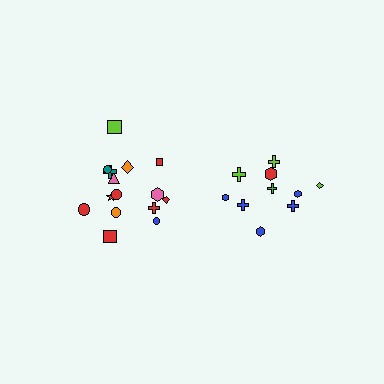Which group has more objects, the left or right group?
The left group.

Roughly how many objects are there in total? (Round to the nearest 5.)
Roughly 25 objects in total.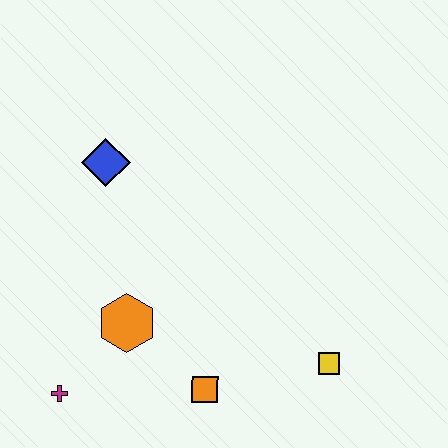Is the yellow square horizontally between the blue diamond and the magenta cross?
No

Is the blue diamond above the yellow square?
Yes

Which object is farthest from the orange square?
The blue diamond is farthest from the orange square.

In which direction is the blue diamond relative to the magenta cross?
The blue diamond is above the magenta cross.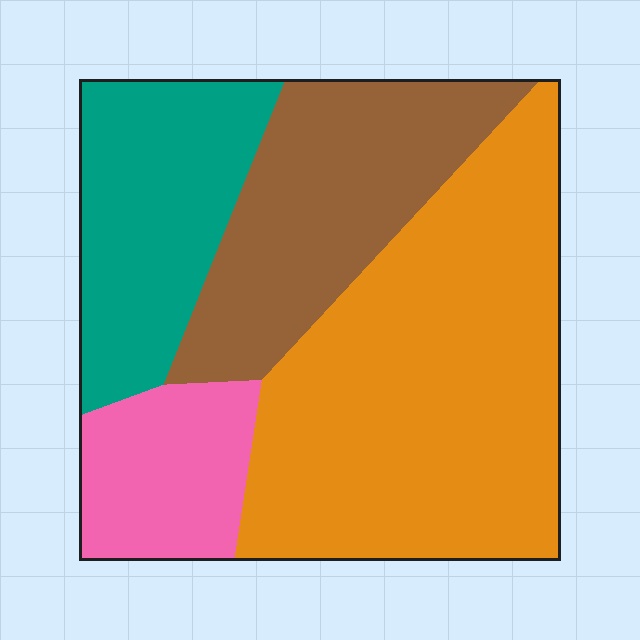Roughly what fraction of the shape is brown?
Brown takes up about one quarter (1/4) of the shape.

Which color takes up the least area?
Pink, at roughly 10%.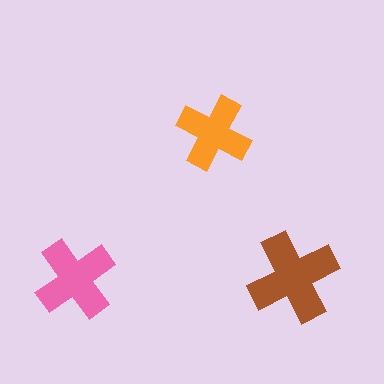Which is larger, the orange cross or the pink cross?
The pink one.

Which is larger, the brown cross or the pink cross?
The brown one.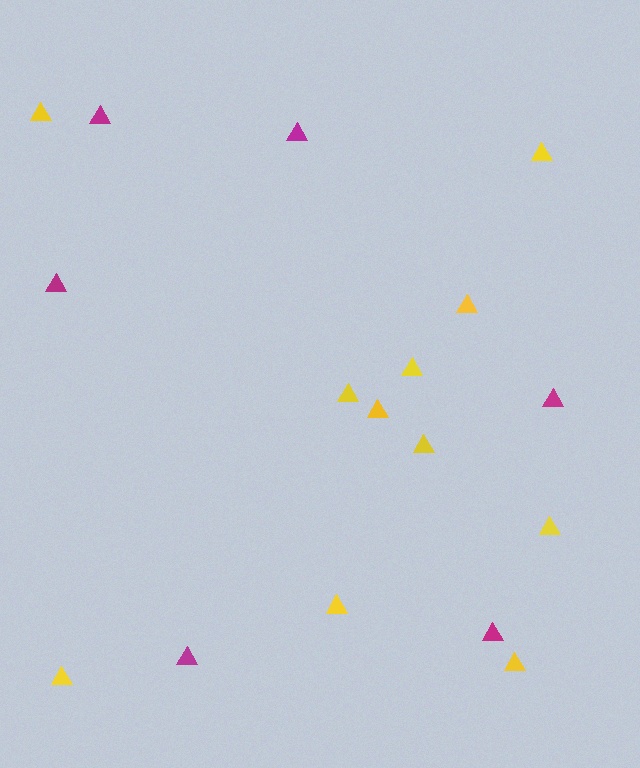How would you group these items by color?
There are 2 groups: one group of yellow triangles (11) and one group of magenta triangles (6).